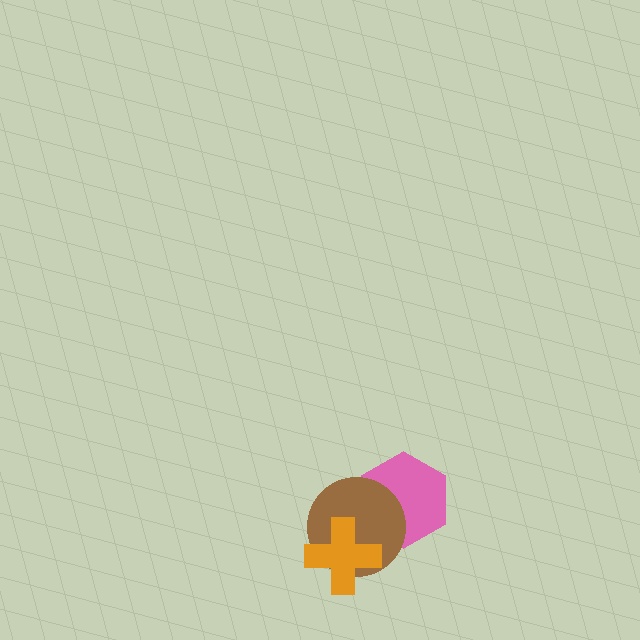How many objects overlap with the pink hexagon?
1 object overlaps with the pink hexagon.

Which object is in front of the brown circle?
The orange cross is in front of the brown circle.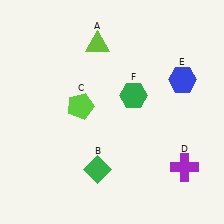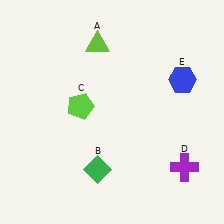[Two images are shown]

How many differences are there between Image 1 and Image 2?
There is 1 difference between the two images.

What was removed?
The green hexagon (F) was removed in Image 2.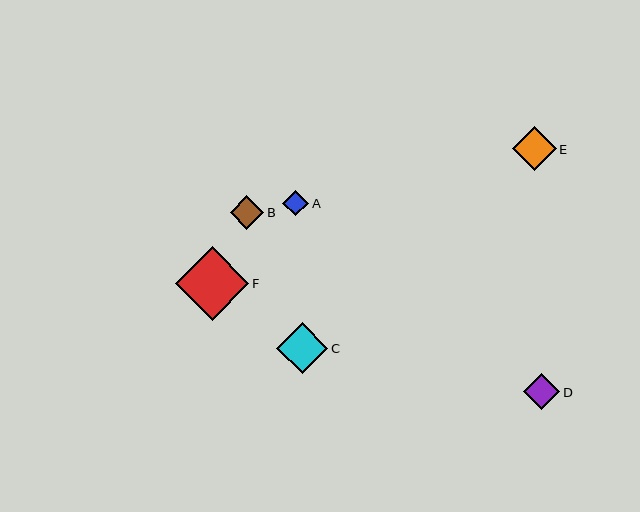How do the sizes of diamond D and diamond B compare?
Diamond D and diamond B are approximately the same size.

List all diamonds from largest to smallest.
From largest to smallest: F, C, E, D, B, A.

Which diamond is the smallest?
Diamond A is the smallest with a size of approximately 26 pixels.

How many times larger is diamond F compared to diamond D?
Diamond F is approximately 2.0 times the size of diamond D.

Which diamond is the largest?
Diamond F is the largest with a size of approximately 74 pixels.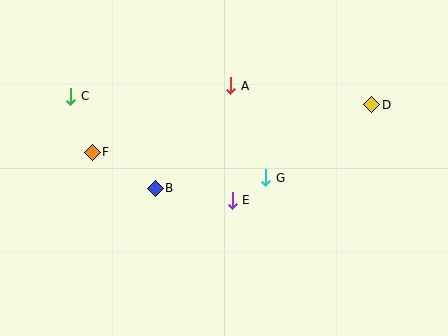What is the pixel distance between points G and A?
The distance between G and A is 98 pixels.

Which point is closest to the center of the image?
Point E at (232, 200) is closest to the center.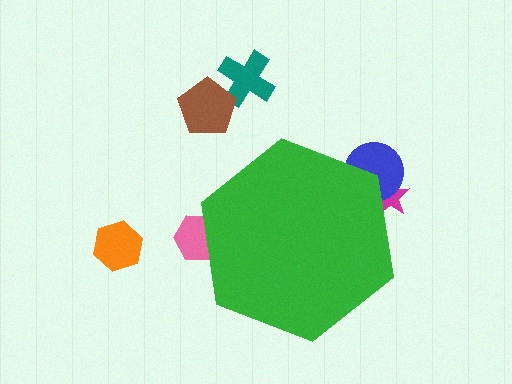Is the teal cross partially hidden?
No, the teal cross is fully visible.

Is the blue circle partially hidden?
Yes, the blue circle is partially hidden behind the green hexagon.